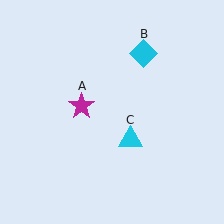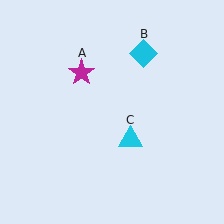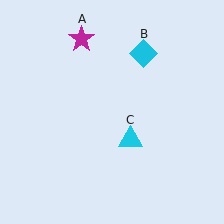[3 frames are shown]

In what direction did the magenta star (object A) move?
The magenta star (object A) moved up.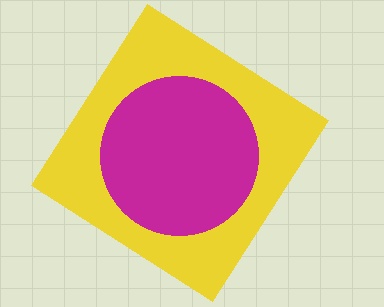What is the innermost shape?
The magenta circle.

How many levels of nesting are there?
2.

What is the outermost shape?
The yellow diamond.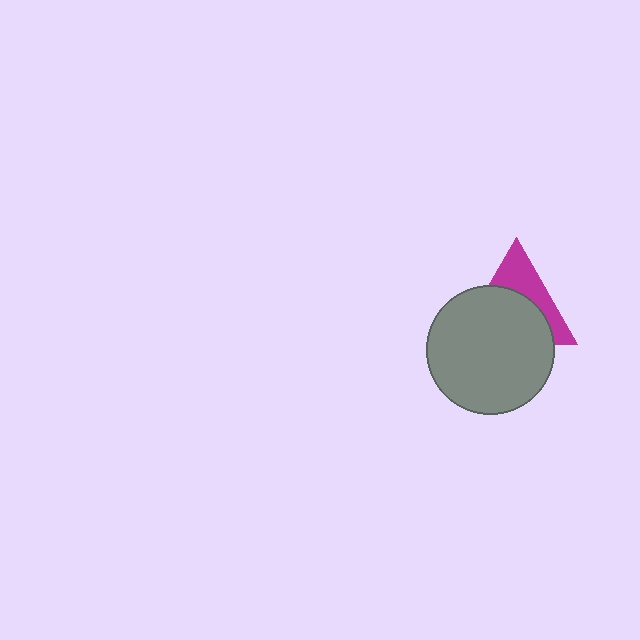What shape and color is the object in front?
The object in front is a gray circle.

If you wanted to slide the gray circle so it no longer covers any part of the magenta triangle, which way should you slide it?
Slide it down — that is the most direct way to separate the two shapes.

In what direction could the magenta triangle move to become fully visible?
The magenta triangle could move up. That would shift it out from behind the gray circle entirely.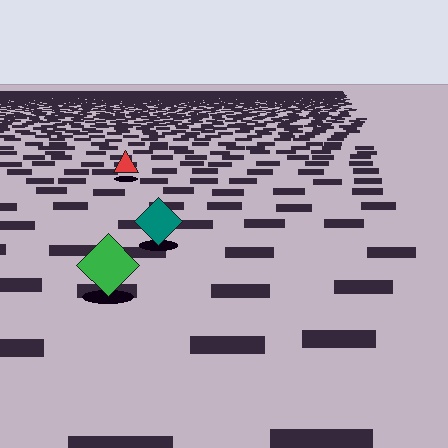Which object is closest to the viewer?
The green diamond is closest. The texture marks near it are larger and more spread out.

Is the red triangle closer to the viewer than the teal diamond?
No. The teal diamond is closer — you can tell from the texture gradient: the ground texture is coarser near it.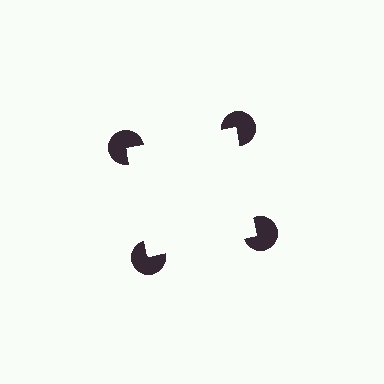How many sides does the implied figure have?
4 sides.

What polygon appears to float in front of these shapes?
An illusory square — its edges are inferred from the aligned wedge cuts in the pac-man discs, not physically drawn.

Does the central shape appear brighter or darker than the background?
It typically appears slightly brighter than the background, even though no actual brightness change is drawn.